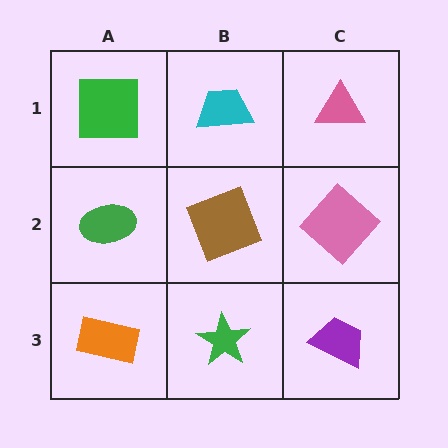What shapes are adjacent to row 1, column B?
A brown square (row 2, column B), a green square (row 1, column A), a pink triangle (row 1, column C).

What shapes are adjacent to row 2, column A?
A green square (row 1, column A), an orange rectangle (row 3, column A), a brown square (row 2, column B).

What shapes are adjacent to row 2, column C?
A pink triangle (row 1, column C), a purple trapezoid (row 3, column C), a brown square (row 2, column B).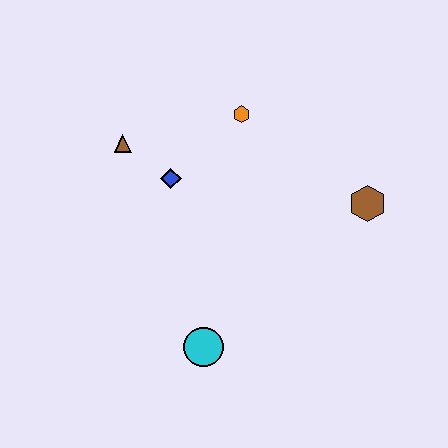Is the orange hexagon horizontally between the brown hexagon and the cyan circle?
Yes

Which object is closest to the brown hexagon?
The orange hexagon is closest to the brown hexagon.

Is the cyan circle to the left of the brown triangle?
No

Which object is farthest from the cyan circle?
The orange hexagon is farthest from the cyan circle.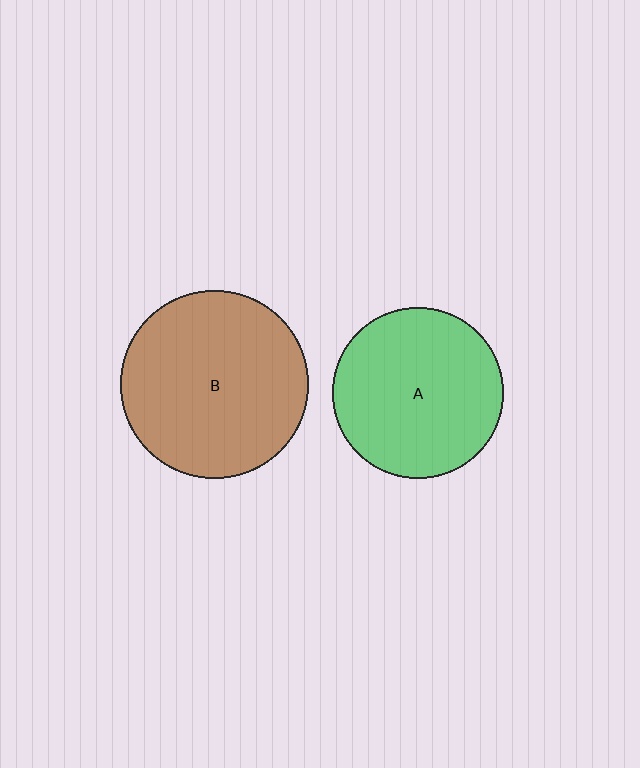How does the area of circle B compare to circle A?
Approximately 1.2 times.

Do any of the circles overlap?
No, none of the circles overlap.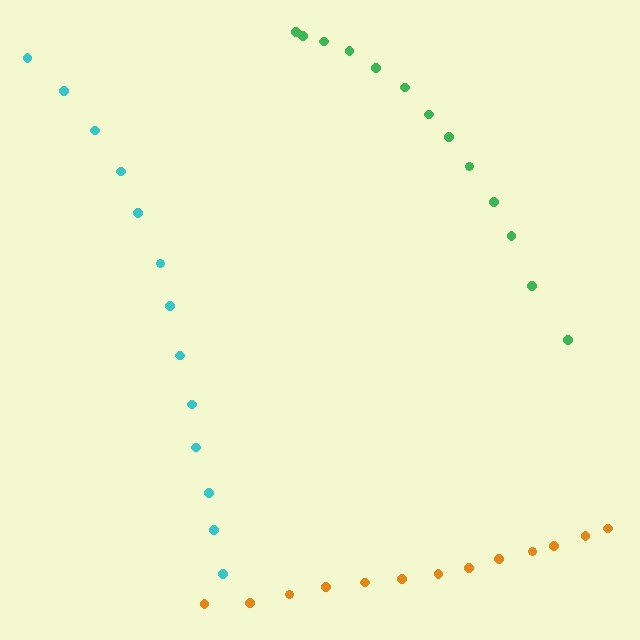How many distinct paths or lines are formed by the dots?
There are 3 distinct paths.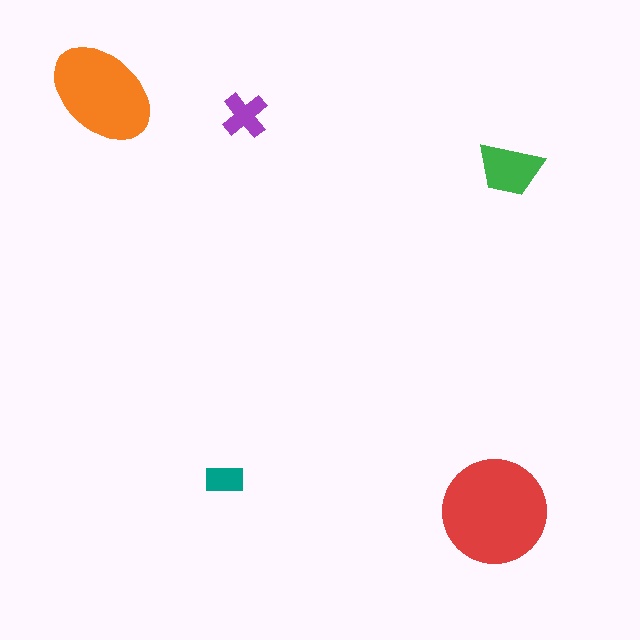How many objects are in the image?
There are 5 objects in the image.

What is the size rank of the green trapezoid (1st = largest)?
3rd.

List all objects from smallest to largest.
The teal rectangle, the purple cross, the green trapezoid, the orange ellipse, the red circle.